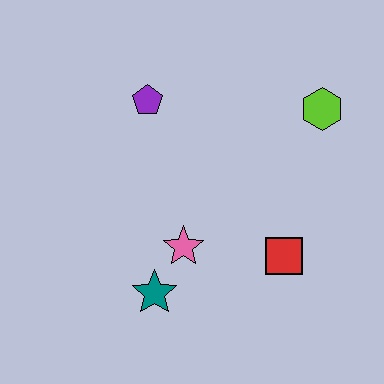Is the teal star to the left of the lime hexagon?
Yes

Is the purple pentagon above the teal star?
Yes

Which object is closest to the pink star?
The teal star is closest to the pink star.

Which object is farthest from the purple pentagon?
The red square is farthest from the purple pentagon.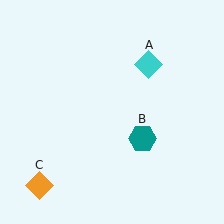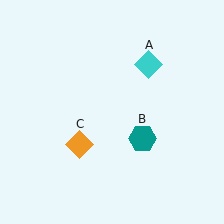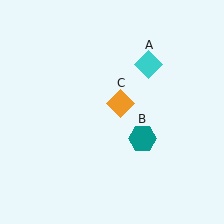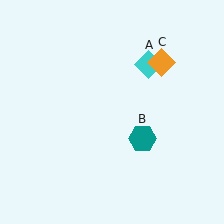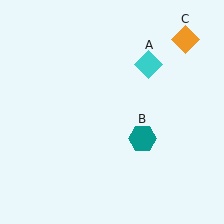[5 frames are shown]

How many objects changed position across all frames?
1 object changed position: orange diamond (object C).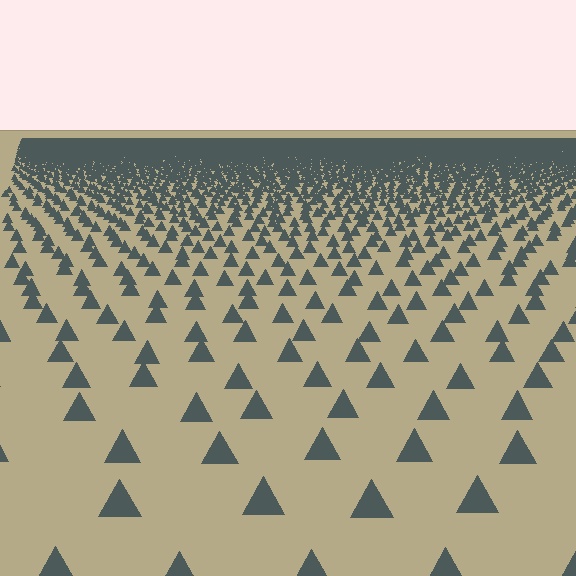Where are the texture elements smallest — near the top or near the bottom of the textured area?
Near the top.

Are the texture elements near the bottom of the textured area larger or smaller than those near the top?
Larger. Near the bottom, elements are closer to the viewer and appear at a bigger on-screen size.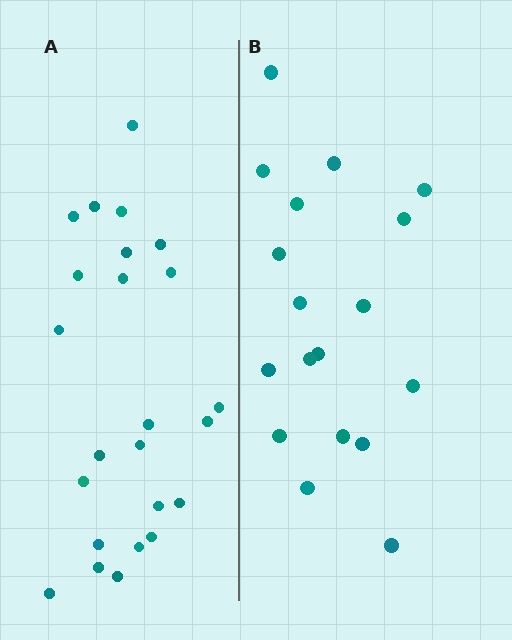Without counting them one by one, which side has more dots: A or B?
Region A (the left region) has more dots.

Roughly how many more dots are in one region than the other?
Region A has about 6 more dots than region B.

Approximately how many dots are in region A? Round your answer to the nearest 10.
About 20 dots. (The exact count is 24, which rounds to 20.)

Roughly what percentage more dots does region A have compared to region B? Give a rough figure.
About 35% more.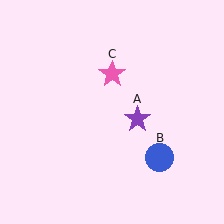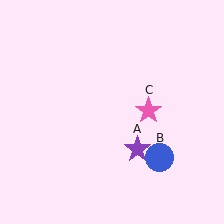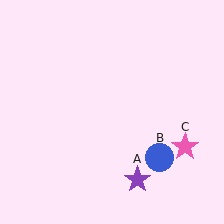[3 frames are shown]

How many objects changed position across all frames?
2 objects changed position: purple star (object A), pink star (object C).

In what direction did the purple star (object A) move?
The purple star (object A) moved down.